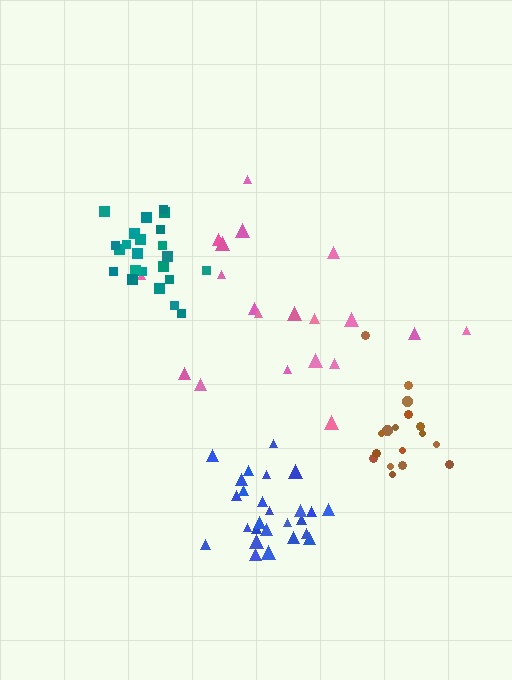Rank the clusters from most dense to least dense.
teal, brown, blue, pink.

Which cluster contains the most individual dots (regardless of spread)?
Blue (26).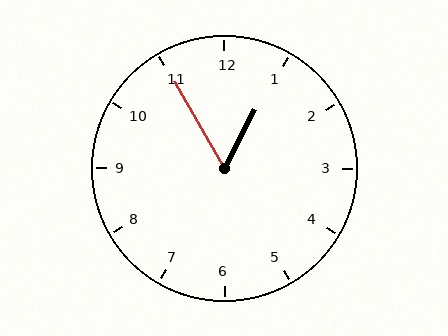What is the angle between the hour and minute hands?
Approximately 58 degrees.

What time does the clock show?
12:55.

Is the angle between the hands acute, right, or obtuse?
It is acute.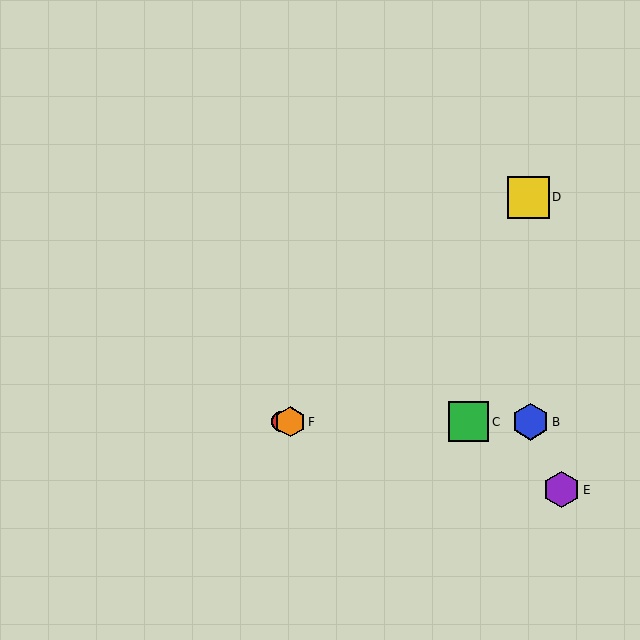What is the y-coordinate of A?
Object A is at y≈422.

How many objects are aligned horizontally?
4 objects (A, B, C, F) are aligned horizontally.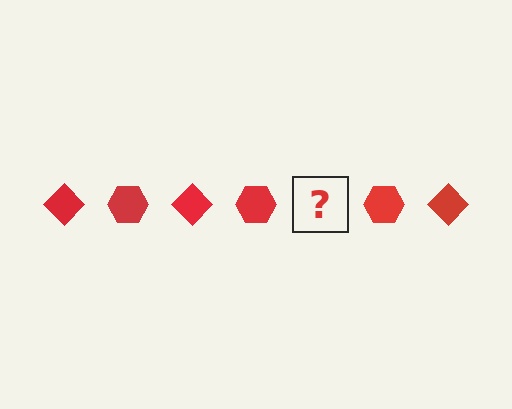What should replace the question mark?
The question mark should be replaced with a red diamond.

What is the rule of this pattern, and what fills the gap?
The rule is that the pattern cycles through diamond, hexagon shapes in red. The gap should be filled with a red diamond.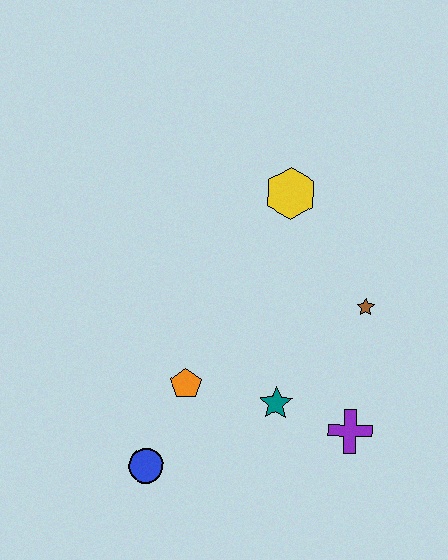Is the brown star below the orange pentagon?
No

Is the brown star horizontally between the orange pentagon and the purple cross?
No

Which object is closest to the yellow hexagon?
The brown star is closest to the yellow hexagon.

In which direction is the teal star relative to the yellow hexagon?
The teal star is below the yellow hexagon.